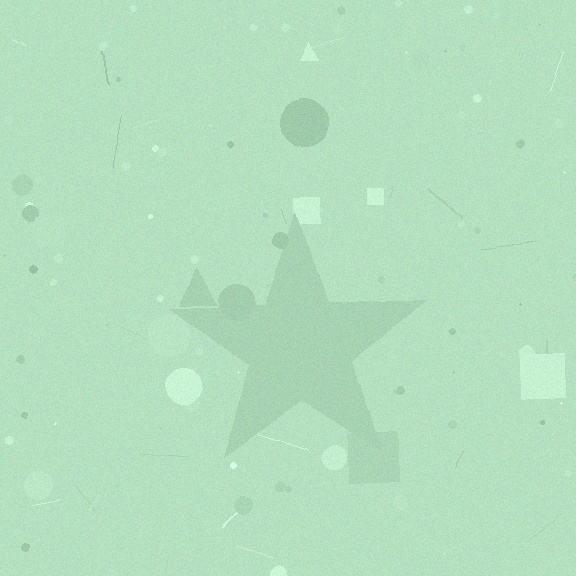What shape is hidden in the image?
A star is hidden in the image.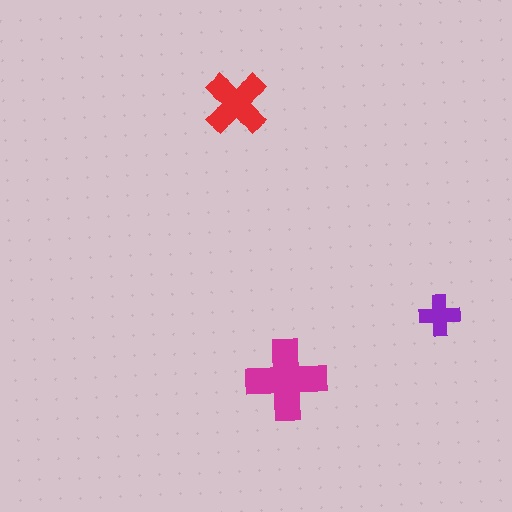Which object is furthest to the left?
The red cross is leftmost.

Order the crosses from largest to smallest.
the magenta one, the red one, the purple one.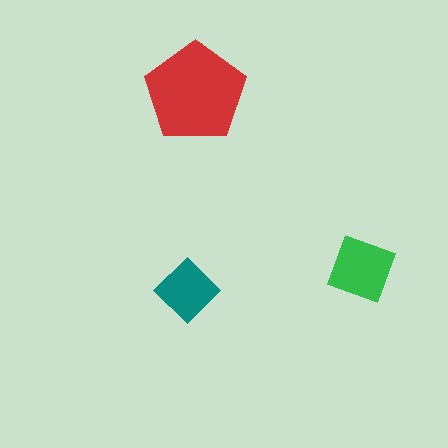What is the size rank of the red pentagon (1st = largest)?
1st.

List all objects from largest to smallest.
The red pentagon, the green square, the teal diamond.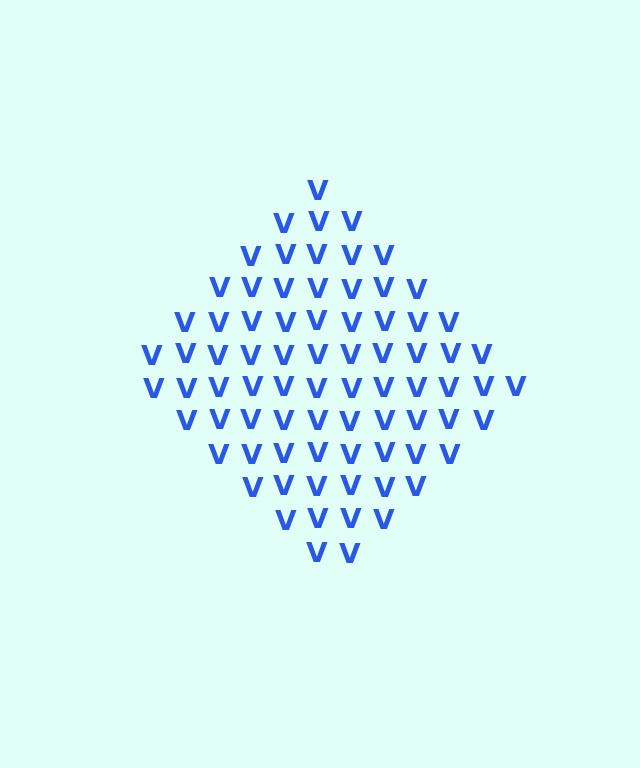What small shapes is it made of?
It is made of small letter V's.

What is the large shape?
The large shape is a diamond.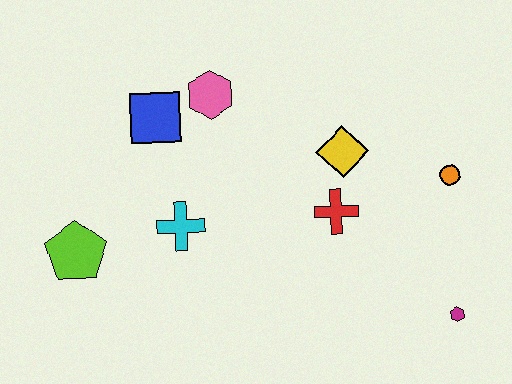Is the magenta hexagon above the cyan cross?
No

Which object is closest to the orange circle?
The yellow diamond is closest to the orange circle.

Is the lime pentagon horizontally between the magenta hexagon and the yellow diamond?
No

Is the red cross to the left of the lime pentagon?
No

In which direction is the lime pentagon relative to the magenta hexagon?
The lime pentagon is to the left of the magenta hexagon.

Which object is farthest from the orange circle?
The lime pentagon is farthest from the orange circle.